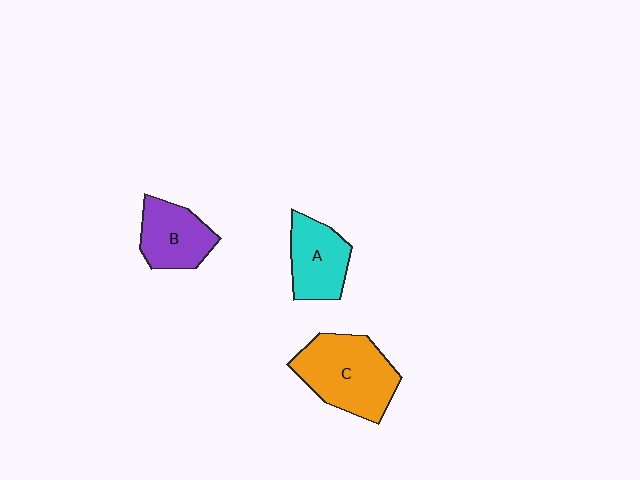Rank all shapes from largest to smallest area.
From largest to smallest: C (orange), A (cyan), B (purple).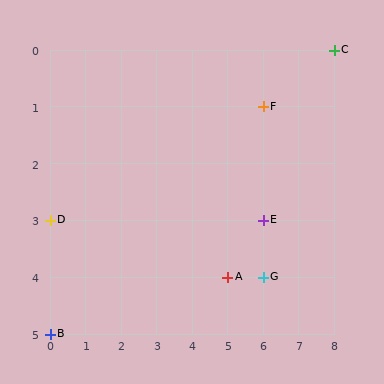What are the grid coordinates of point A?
Point A is at grid coordinates (5, 4).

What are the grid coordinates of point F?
Point F is at grid coordinates (6, 1).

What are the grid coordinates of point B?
Point B is at grid coordinates (0, 5).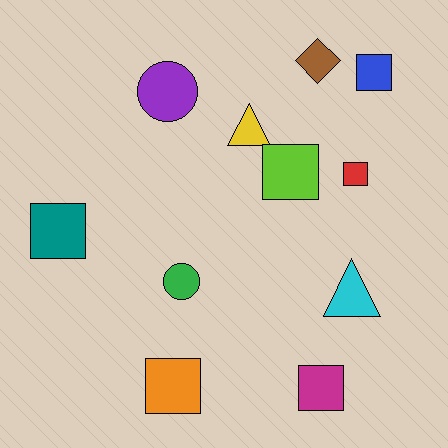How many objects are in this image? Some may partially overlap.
There are 11 objects.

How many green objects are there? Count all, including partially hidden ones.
There is 1 green object.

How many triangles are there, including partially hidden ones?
There are 2 triangles.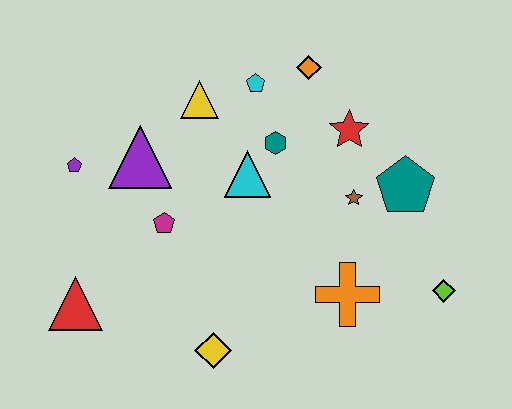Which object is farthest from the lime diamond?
The purple pentagon is farthest from the lime diamond.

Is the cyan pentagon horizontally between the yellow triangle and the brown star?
Yes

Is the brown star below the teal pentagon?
Yes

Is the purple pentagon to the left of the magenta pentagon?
Yes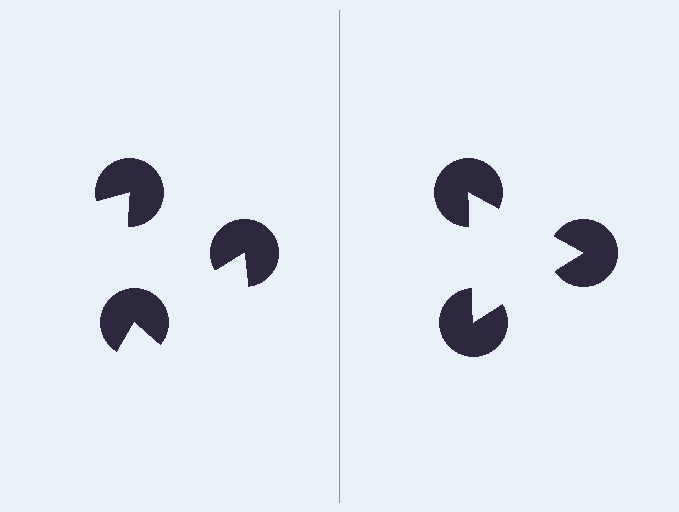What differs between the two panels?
The pac-man discs are positioned identically on both sides; only the wedge orientations differ. On the right they align to a triangle; on the left they are misaligned.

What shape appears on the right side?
An illusory triangle.